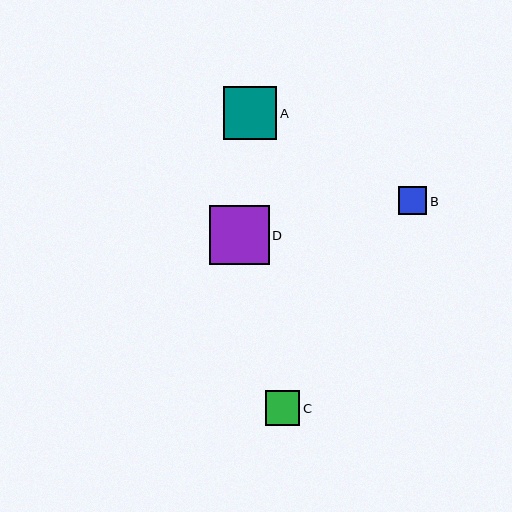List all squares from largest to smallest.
From largest to smallest: D, A, C, B.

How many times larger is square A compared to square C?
Square A is approximately 1.5 times the size of square C.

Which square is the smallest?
Square B is the smallest with a size of approximately 28 pixels.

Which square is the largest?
Square D is the largest with a size of approximately 60 pixels.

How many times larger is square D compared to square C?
Square D is approximately 1.7 times the size of square C.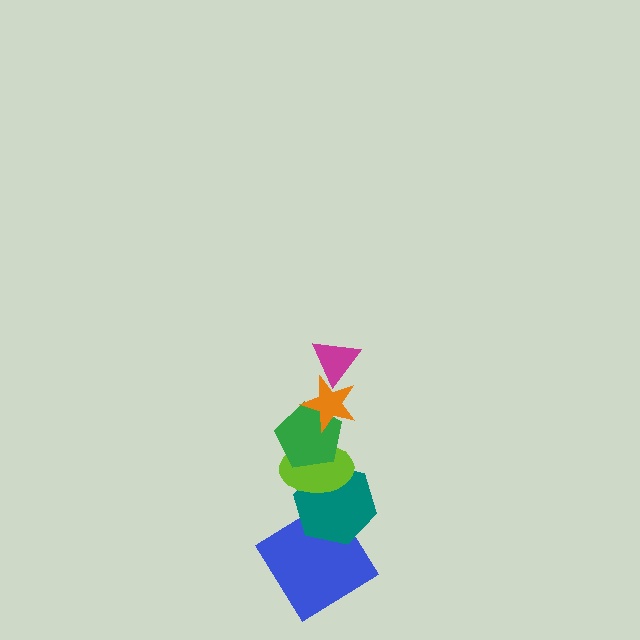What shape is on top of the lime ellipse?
The green pentagon is on top of the lime ellipse.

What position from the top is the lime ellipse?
The lime ellipse is 4th from the top.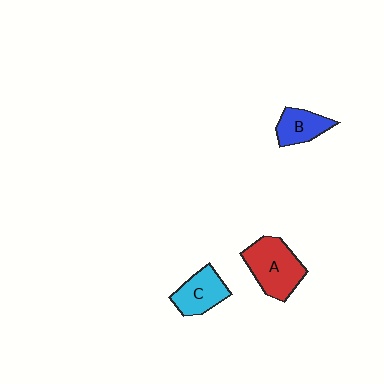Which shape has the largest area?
Shape A (red).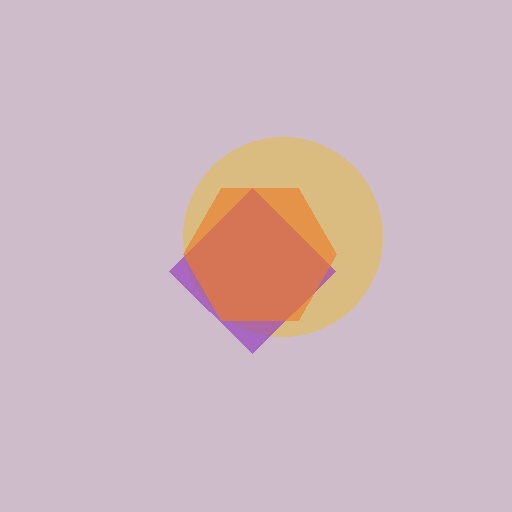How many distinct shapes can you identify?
There are 3 distinct shapes: a yellow circle, a purple diamond, an orange hexagon.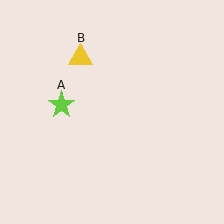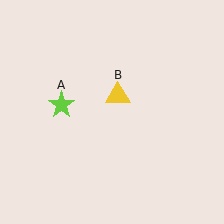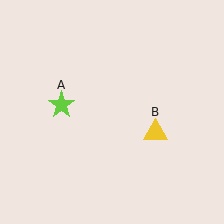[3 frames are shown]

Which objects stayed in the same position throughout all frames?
Lime star (object A) remained stationary.